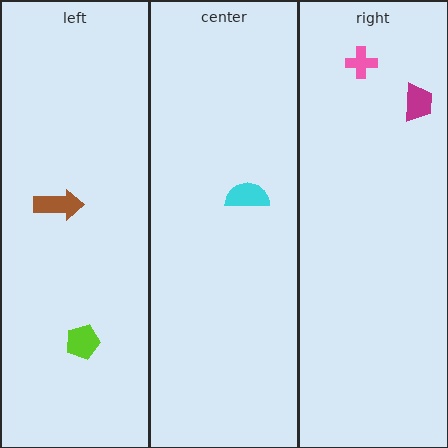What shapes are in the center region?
The cyan semicircle.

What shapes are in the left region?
The lime pentagon, the brown arrow.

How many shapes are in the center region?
1.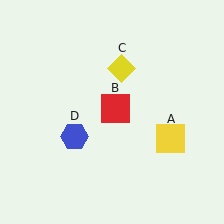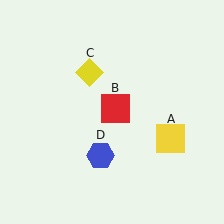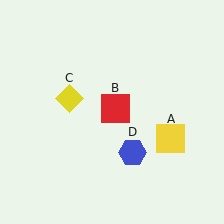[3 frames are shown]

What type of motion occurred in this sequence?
The yellow diamond (object C), blue hexagon (object D) rotated counterclockwise around the center of the scene.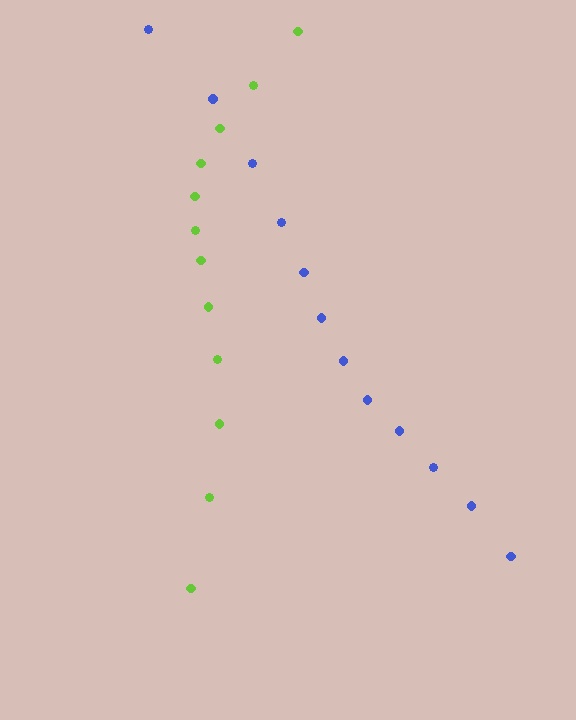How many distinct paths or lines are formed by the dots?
There are 2 distinct paths.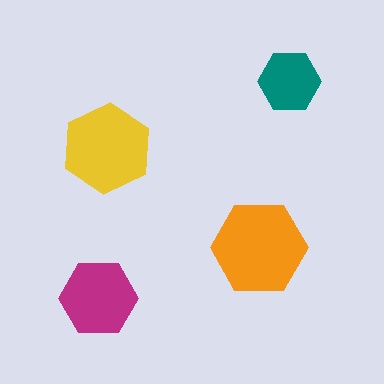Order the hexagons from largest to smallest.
the orange one, the yellow one, the magenta one, the teal one.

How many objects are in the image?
There are 4 objects in the image.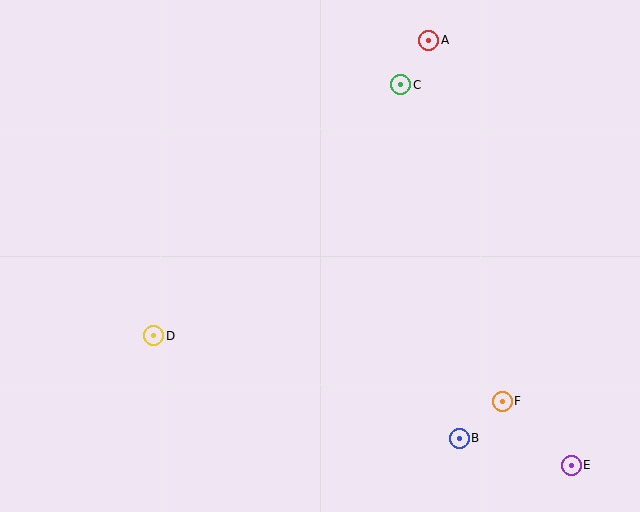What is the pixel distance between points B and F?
The distance between B and F is 57 pixels.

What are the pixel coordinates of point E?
Point E is at (571, 465).